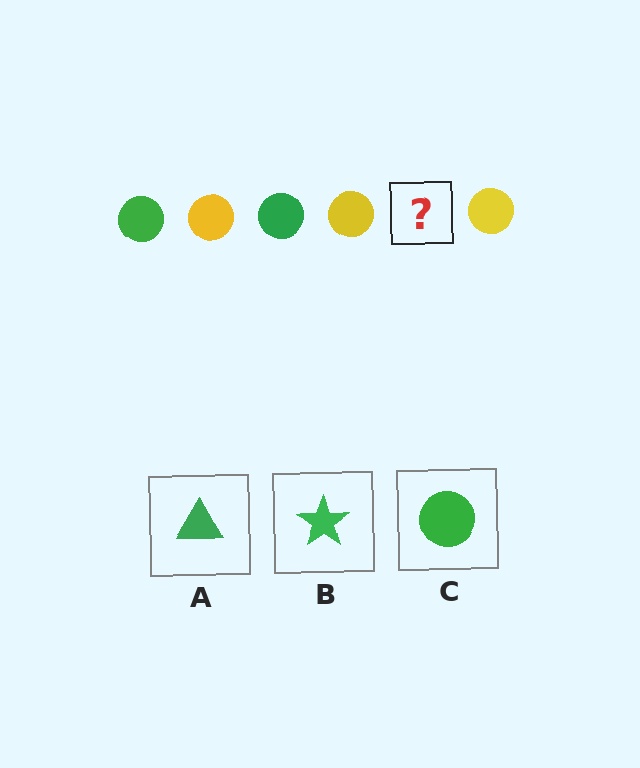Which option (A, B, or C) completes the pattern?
C.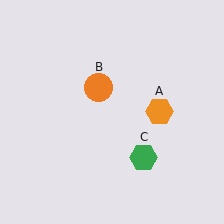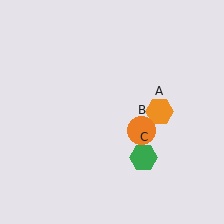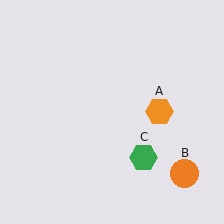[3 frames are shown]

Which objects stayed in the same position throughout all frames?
Orange hexagon (object A) and green hexagon (object C) remained stationary.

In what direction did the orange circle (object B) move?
The orange circle (object B) moved down and to the right.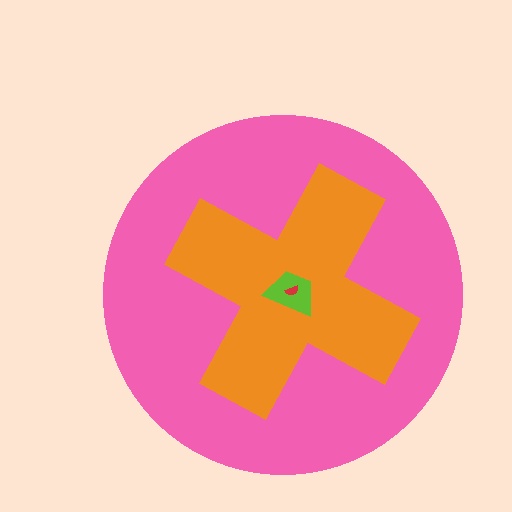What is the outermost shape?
The pink circle.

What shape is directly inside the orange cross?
The lime trapezoid.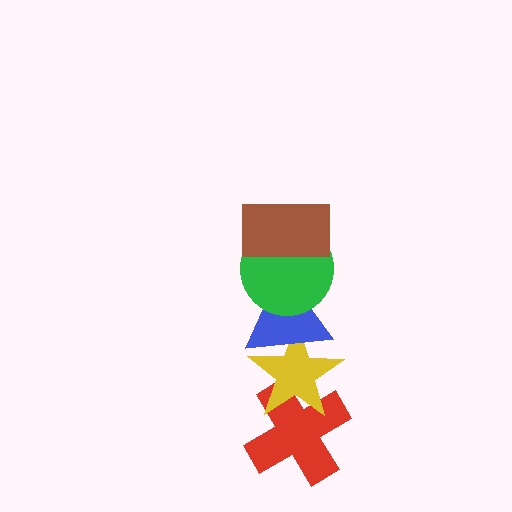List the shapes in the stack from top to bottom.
From top to bottom: the brown rectangle, the green circle, the blue triangle, the yellow star, the red cross.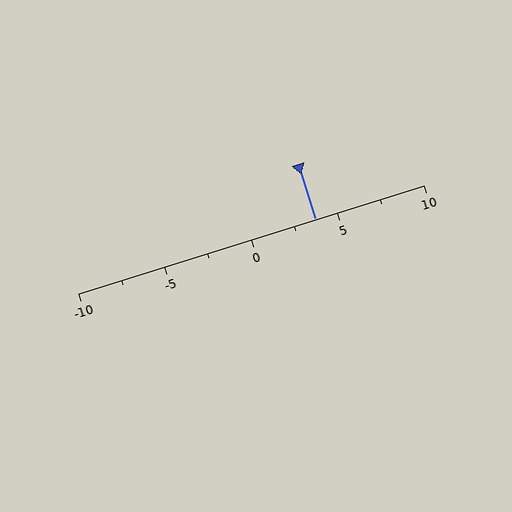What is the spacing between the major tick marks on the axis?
The major ticks are spaced 5 apart.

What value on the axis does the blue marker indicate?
The marker indicates approximately 3.8.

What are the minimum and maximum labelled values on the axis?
The axis runs from -10 to 10.